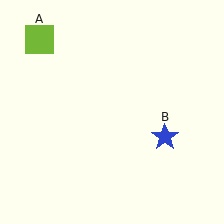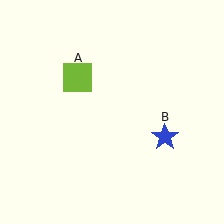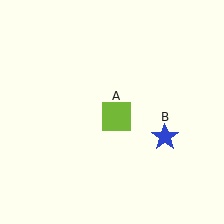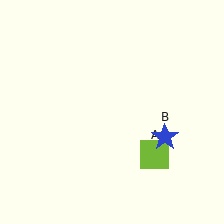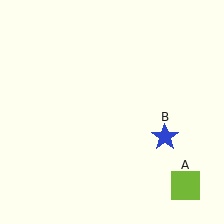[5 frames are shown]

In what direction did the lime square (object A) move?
The lime square (object A) moved down and to the right.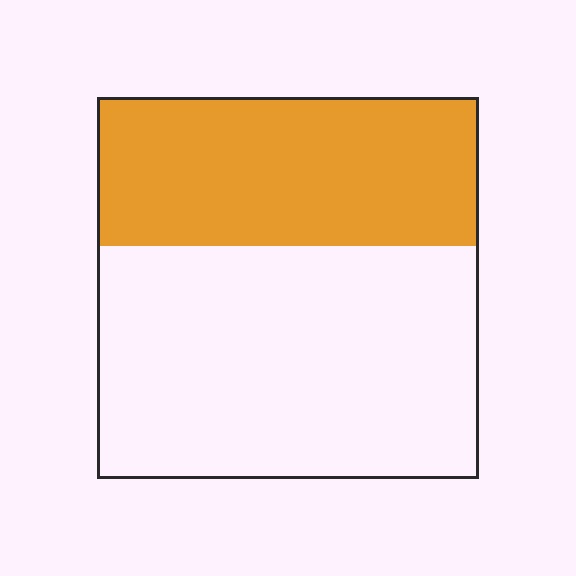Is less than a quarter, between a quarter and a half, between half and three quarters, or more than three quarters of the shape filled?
Between a quarter and a half.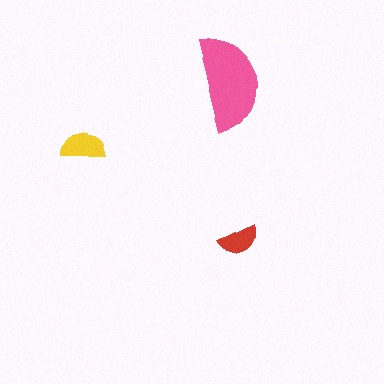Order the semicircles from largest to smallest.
the pink one, the yellow one, the red one.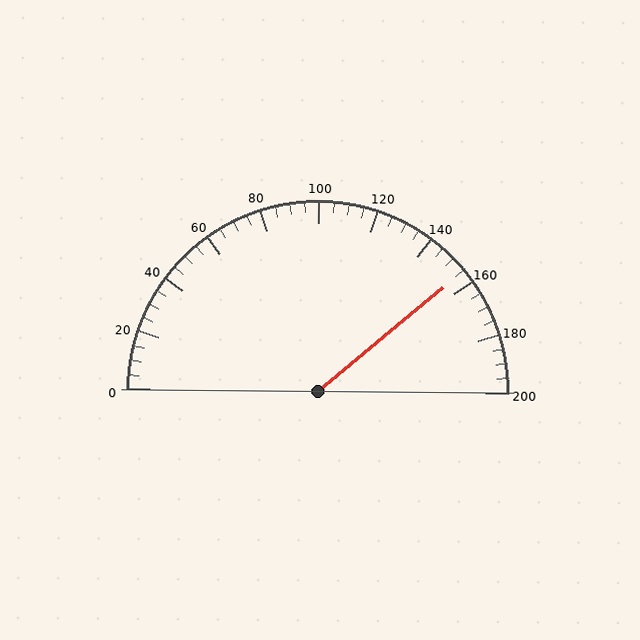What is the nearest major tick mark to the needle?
The nearest major tick mark is 160.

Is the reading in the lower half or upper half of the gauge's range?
The reading is in the upper half of the range (0 to 200).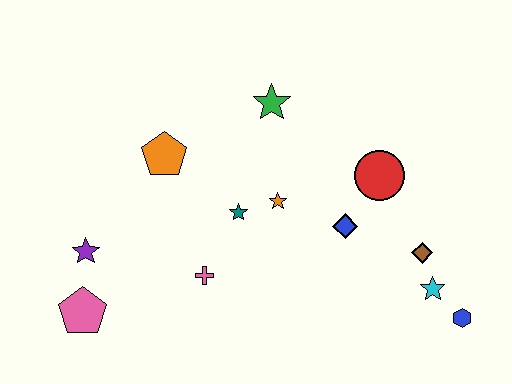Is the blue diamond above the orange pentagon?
No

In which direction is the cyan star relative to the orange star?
The cyan star is to the right of the orange star.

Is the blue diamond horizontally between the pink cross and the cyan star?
Yes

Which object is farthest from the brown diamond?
The pink pentagon is farthest from the brown diamond.